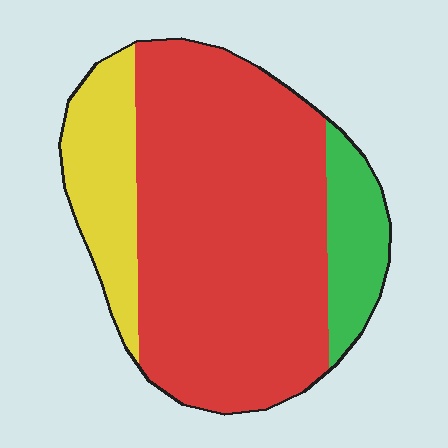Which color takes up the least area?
Green, at roughly 10%.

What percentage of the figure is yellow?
Yellow takes up about one sixth (1/6) of the figure.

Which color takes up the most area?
Red, at roughly 70%.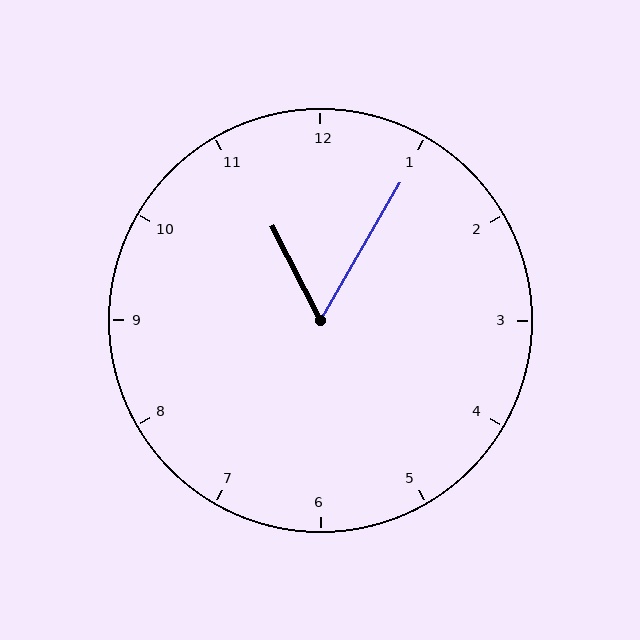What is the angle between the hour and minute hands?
Approximately 58 degrees.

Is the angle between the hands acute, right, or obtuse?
It is acute.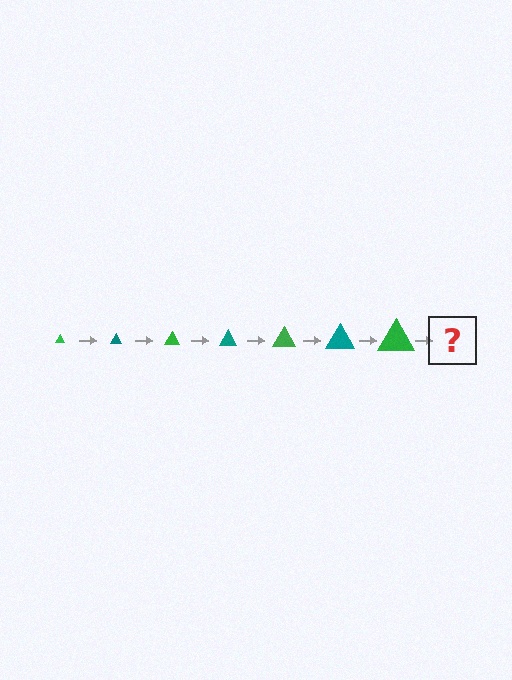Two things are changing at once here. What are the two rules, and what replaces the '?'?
The two rules are that the triangle grows larger each step and the color cycles through green and teal. The '?' should be a teal triangle, larger than the previous one.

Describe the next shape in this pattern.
It should be a teal triangle, larger than the previous one.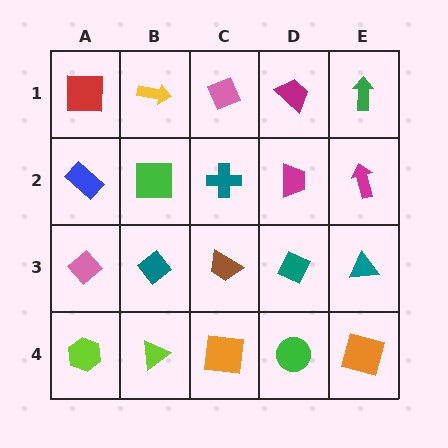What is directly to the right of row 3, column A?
A teal diamond.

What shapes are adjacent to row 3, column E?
A magenta arrow (row 2, column E), an orange square (row 4, column E), a teal diamond (row 3, column D).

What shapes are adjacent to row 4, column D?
A teal diamond (row 3, column D), an orange square (row 4, column C), an orange square (row 4, column E).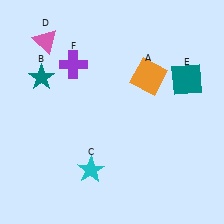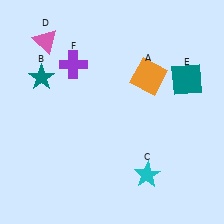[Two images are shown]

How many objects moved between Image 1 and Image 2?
1 object moved between the two images.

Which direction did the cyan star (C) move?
The cyan star (C) moved right.